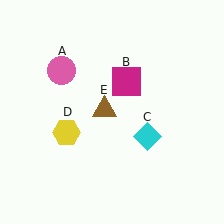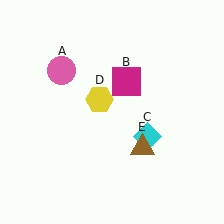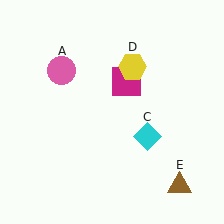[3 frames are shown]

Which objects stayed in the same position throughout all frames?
Pink circle (object A) and magenta square (object B) and cyan diamond (object C) remained stationary.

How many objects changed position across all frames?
2 objects changed position: yellow hexagon (object D), brown triangle (object E).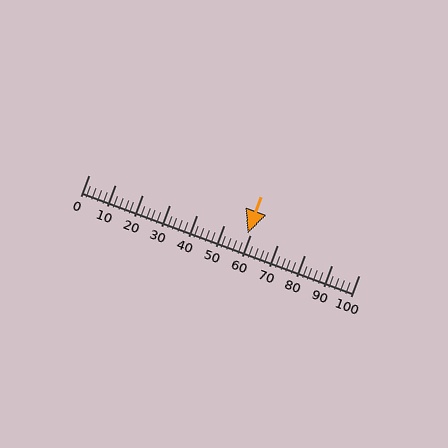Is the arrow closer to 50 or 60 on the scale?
The arrow is closer to 60.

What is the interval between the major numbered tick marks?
The major tick marks are spaced 10 units apart.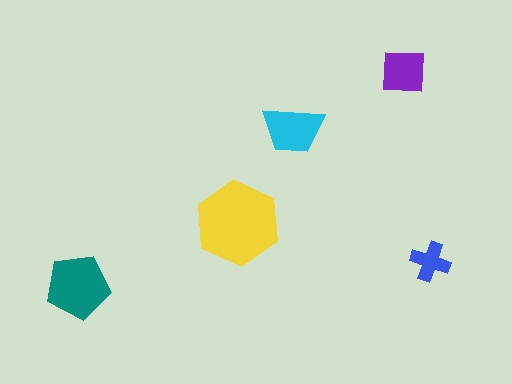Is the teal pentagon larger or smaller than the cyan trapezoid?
Larger.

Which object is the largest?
The yellow hexagon.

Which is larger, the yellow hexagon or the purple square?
The yellow hexagon.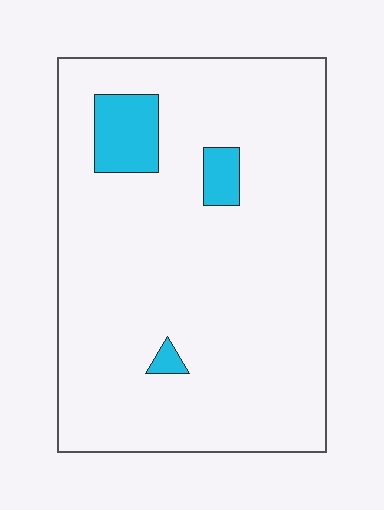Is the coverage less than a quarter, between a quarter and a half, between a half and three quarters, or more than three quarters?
Less than a quarter.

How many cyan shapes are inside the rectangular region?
3.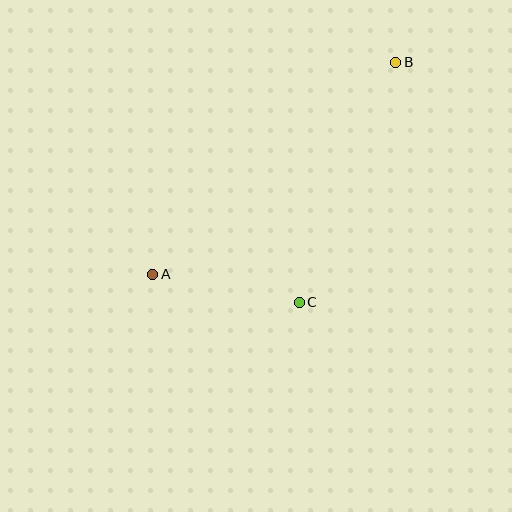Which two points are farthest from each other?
Points A and B are farthest from each other.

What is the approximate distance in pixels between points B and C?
The distance between B and C is approximately 259 pixels.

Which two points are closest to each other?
Points A and C are closest to each other.